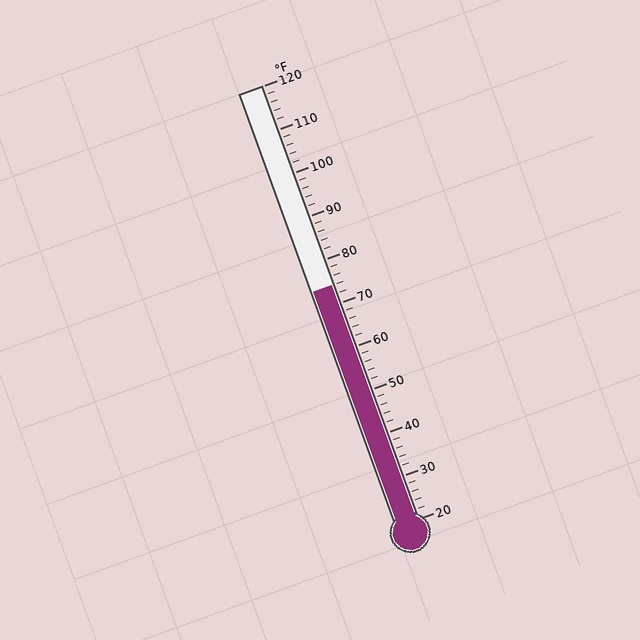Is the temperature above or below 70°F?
The temperature is above 70°F.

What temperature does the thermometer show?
The thermometer shows approximately 74°F.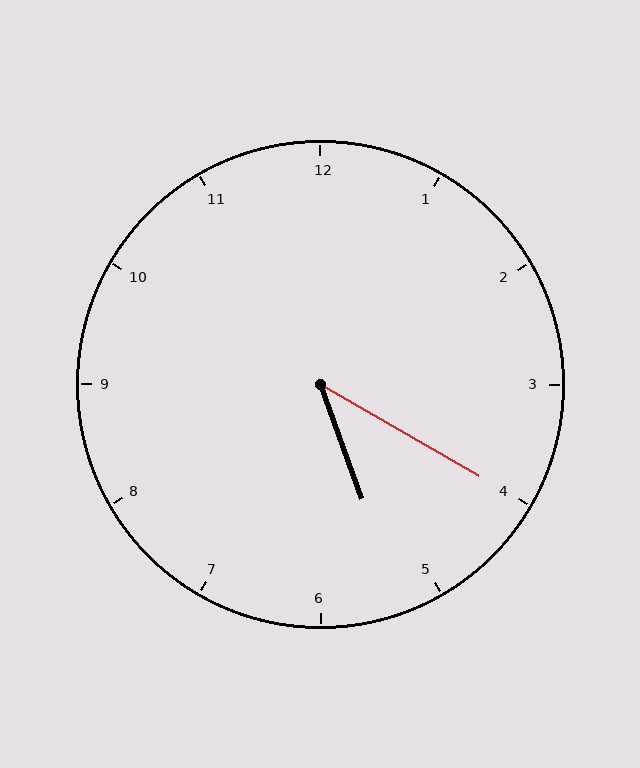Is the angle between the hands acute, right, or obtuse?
It is acute.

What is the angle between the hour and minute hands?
Approximately 40 degrees.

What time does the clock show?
5:20.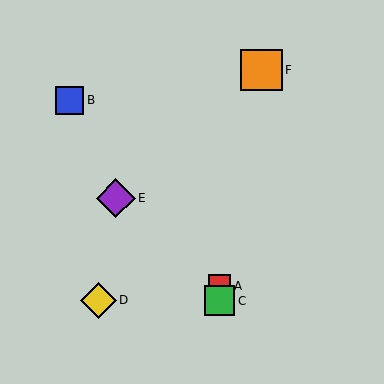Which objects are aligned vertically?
Objects A, C are aligned vertically.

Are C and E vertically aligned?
No, C is at x≈220 and E is at x≈116.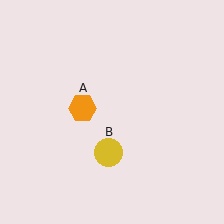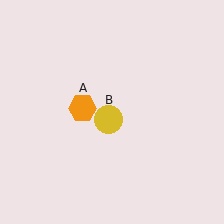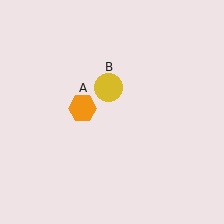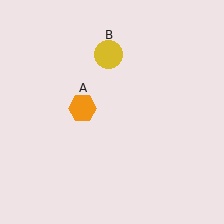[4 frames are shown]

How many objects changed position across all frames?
1 object changed position: yellow circle (object B).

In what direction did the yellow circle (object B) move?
The yellow circle (object B) moved up.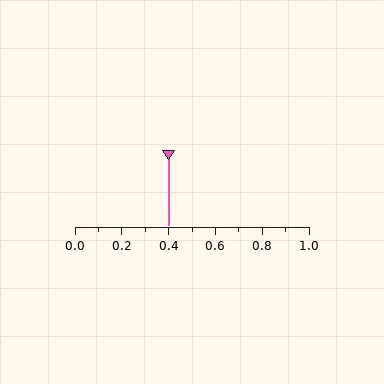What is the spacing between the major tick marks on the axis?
The major ticks are spaced 0.2 apart.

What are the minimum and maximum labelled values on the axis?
The axis runs from 0.0 to 1.0.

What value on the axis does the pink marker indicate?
The marker indicates approximately 0.4.